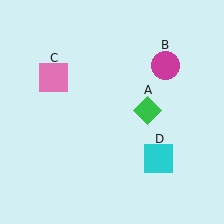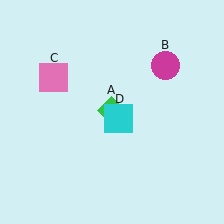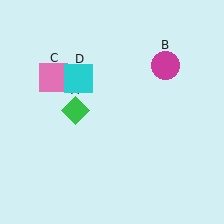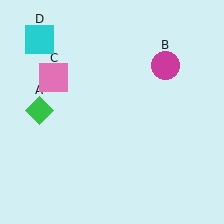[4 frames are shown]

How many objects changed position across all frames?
2 objects changed position: green diamond (object A), cyan square (object D).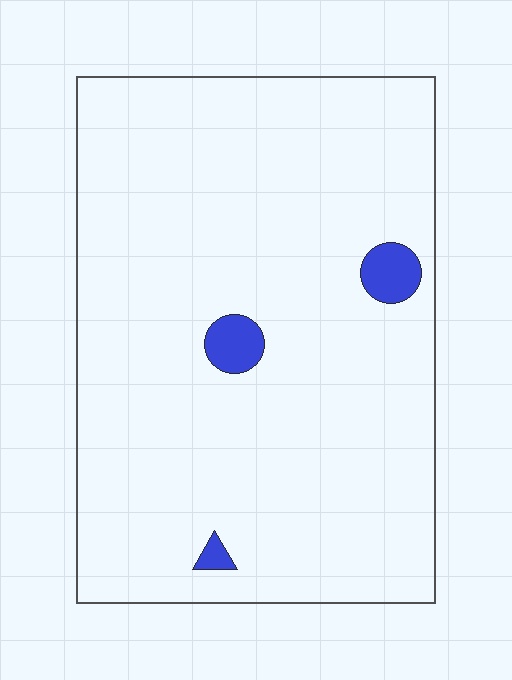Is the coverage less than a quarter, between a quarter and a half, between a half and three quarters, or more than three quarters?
Less than a quarter.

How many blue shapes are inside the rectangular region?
3.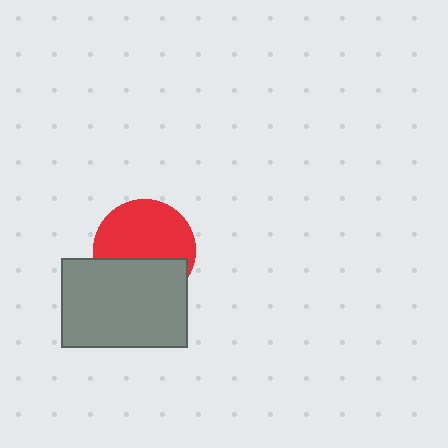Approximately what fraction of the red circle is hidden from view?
Roughly 40% of the red circle is hidden behind the gray rectangle.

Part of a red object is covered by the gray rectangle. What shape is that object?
It is a circle.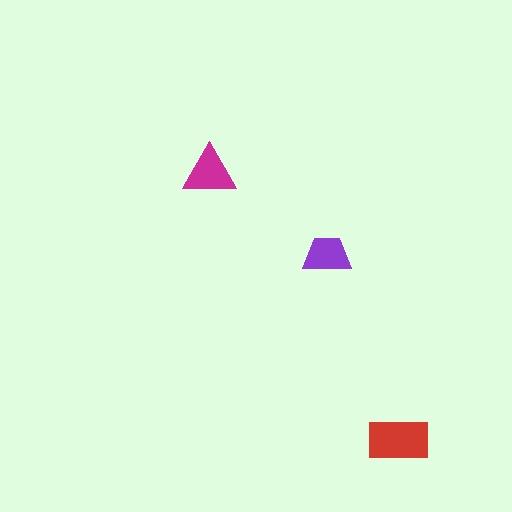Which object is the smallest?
The purple trapezoid.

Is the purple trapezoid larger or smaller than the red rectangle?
Smaller.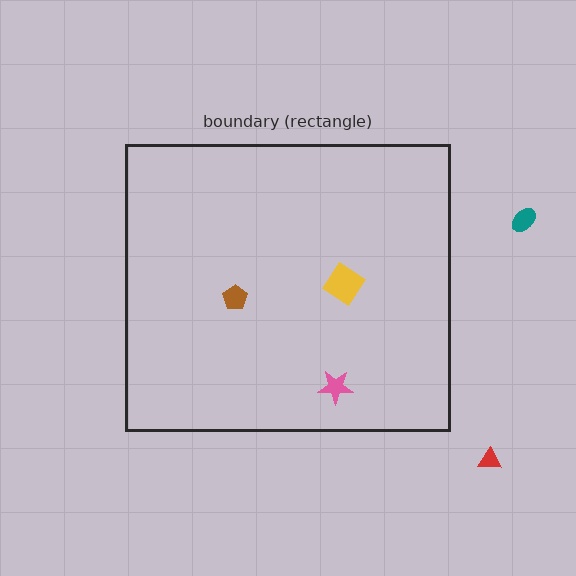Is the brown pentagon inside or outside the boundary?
Inside.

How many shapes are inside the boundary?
3 inside, 2 outside.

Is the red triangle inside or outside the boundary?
Outside.